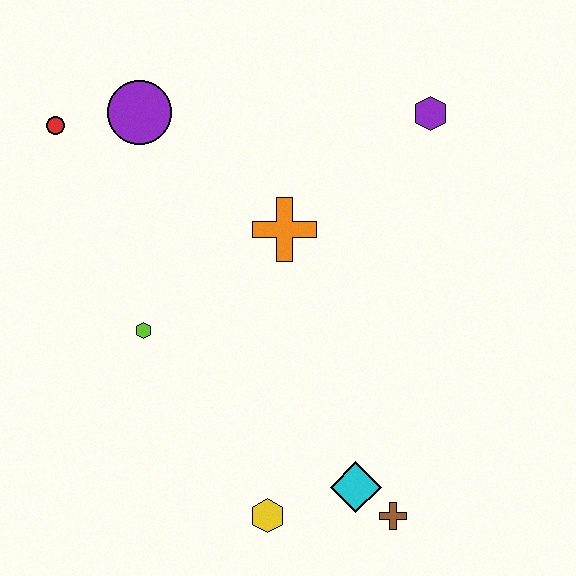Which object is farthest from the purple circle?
The brown cross is farthest from the purple circle.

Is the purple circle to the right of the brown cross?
No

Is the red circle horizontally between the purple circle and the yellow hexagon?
No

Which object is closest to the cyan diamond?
The brown cross is closest to the cyan diamond.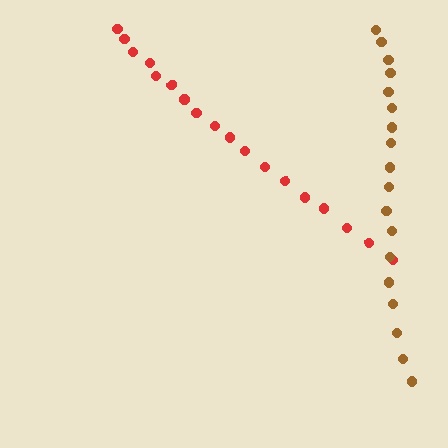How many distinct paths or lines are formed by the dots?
There are 2 distinct paths.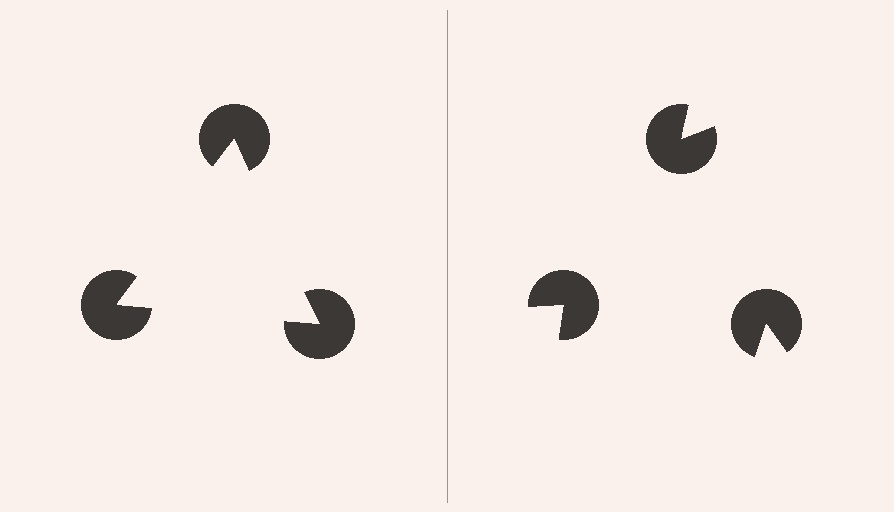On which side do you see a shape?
An illusory triangle appears on the left side. On the right side the wedge cuts are rotated, so no coherent shape forms.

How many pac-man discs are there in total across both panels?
6 — 3 on each side.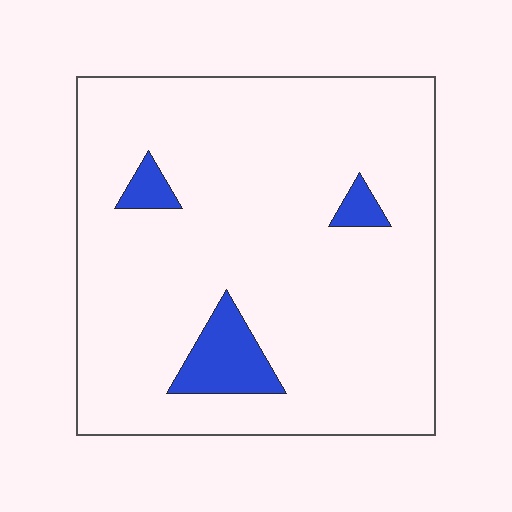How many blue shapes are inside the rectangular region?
3.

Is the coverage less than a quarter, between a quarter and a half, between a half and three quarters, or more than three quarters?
Less than a quarter.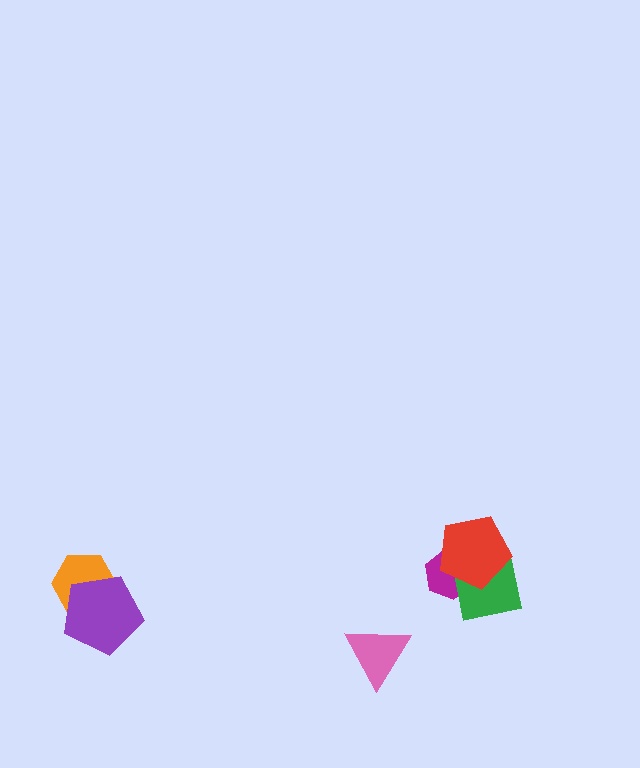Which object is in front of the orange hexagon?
The purple pentagon is in front of the orange hexagon.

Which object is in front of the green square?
The red pentagon is in front of the green square.